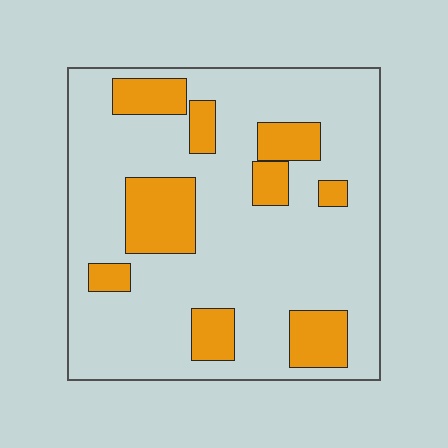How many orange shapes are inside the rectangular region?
9.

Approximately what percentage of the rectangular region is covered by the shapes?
Approximately 20%.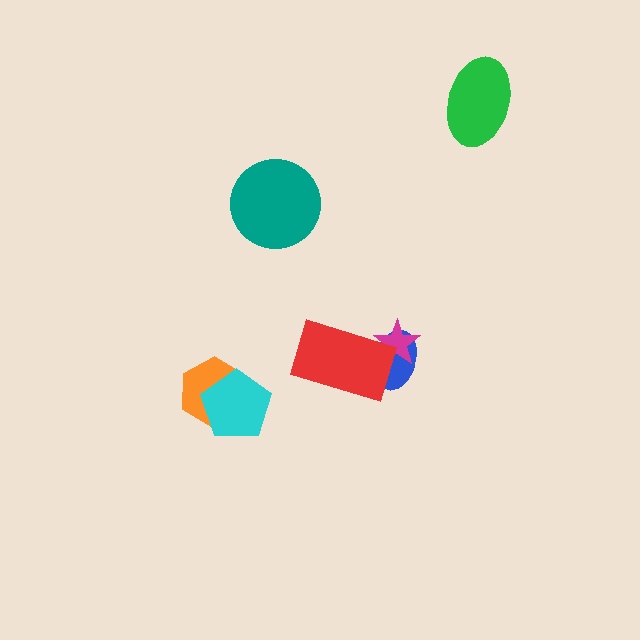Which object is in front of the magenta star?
The red rectangle is in front of the magenta star.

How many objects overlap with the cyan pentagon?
1 object overlaps with the cyan pentagon.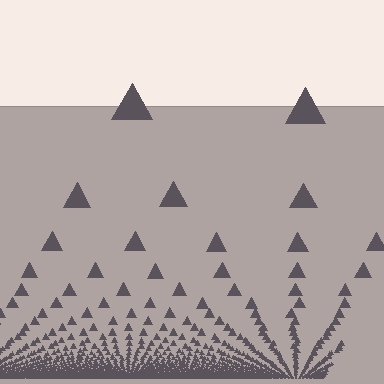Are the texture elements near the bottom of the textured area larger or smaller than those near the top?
Smaller. The gradient is inverted — elements near the bottom are smaller and denser.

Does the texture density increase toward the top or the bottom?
Density increases toward the bottom.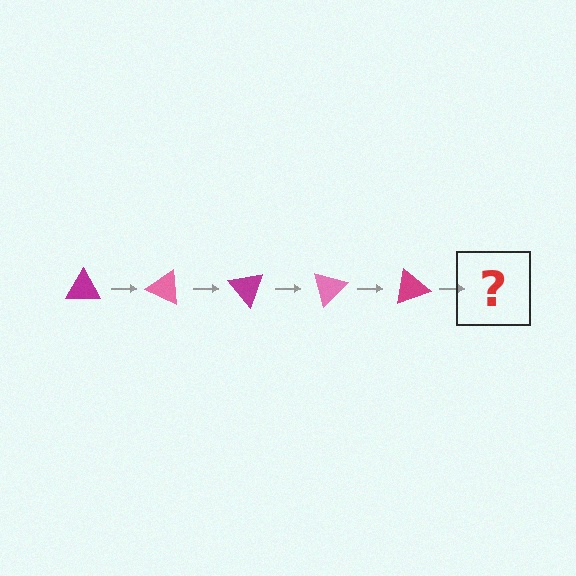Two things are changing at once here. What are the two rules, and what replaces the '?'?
The two rules are that it rotates 25 degrees each step and the color cycles through magenta and pink. The '?' should be a pink triangle, rotated 125 degrees from the start.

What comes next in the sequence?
The next element should be a pink triangle, rotated 125 degrees from the start.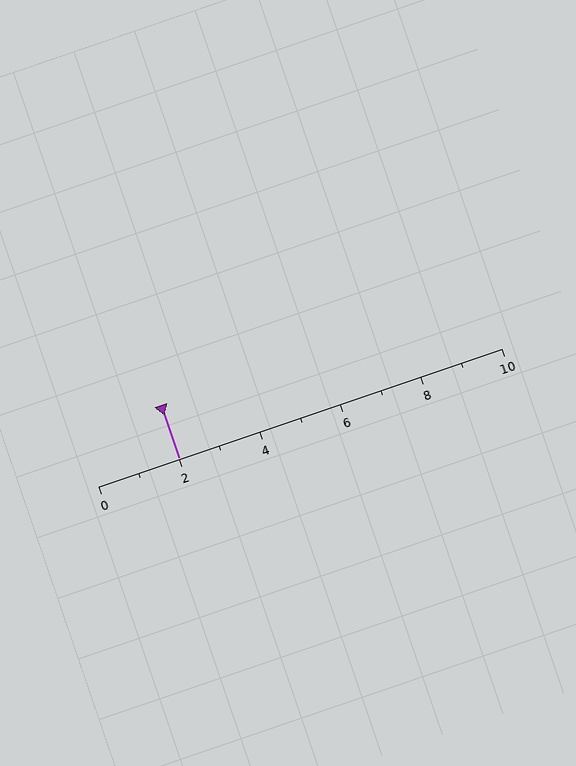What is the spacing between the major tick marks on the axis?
The major ticks are spaced 2 apart.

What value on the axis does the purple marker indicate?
The marker indicates approximately 2.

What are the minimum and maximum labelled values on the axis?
The axis runs from 0 to 10.